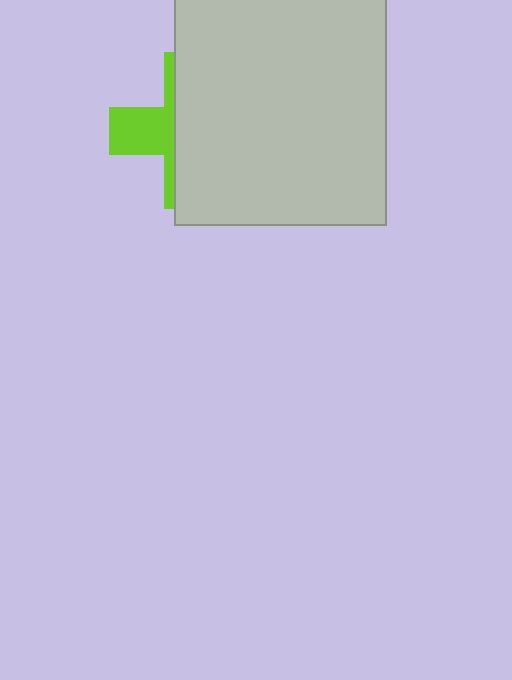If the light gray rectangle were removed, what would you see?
You would see the complete lime cross.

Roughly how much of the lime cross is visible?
A small part of it is visible (roughly 32%).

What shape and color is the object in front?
The object in front is a light gray rectangle.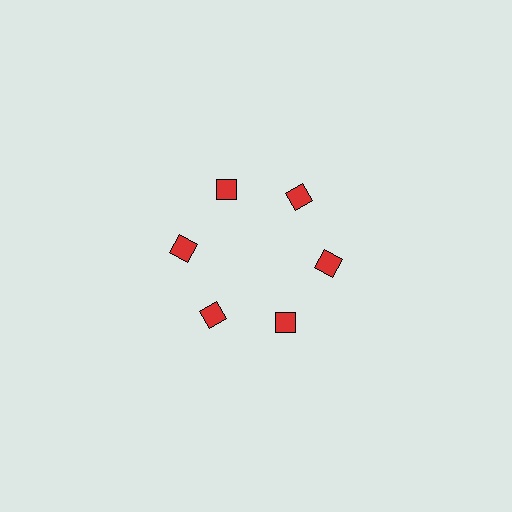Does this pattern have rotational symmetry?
Yes, this pattern has 6-fold rotational symmetry. It looks the same after rotating 60 degrees around the center.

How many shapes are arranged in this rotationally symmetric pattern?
There are 6 shapes, arranged in 6 groups of 1.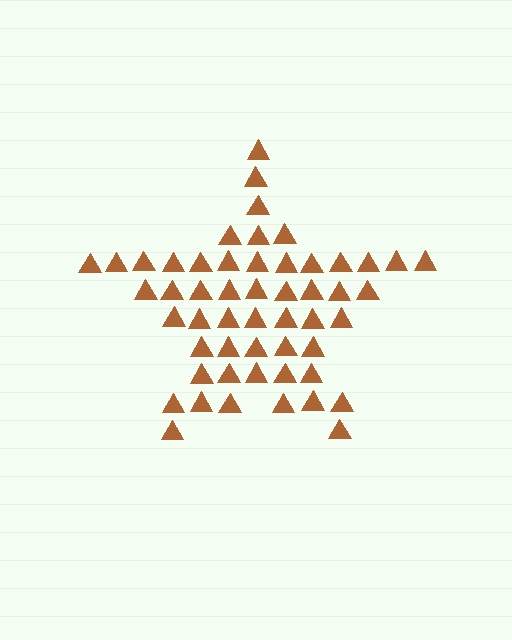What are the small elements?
The small elements are triangles.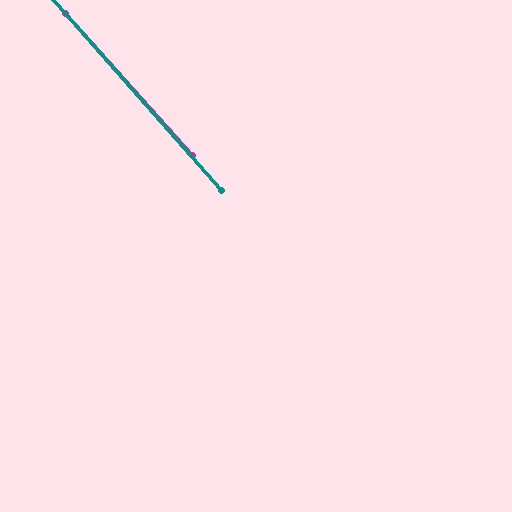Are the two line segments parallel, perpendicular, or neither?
Parallel — their directions differ by only 0.4°.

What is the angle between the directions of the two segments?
Approximately 0 degrees.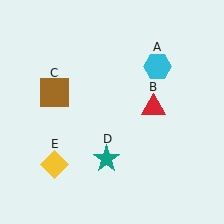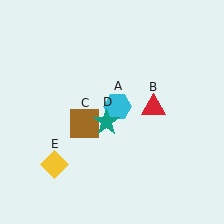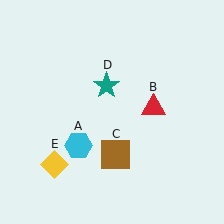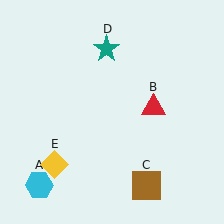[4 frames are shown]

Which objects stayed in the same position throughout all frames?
Red triangle (object B) and yellow diamond (object E) remained stationary.